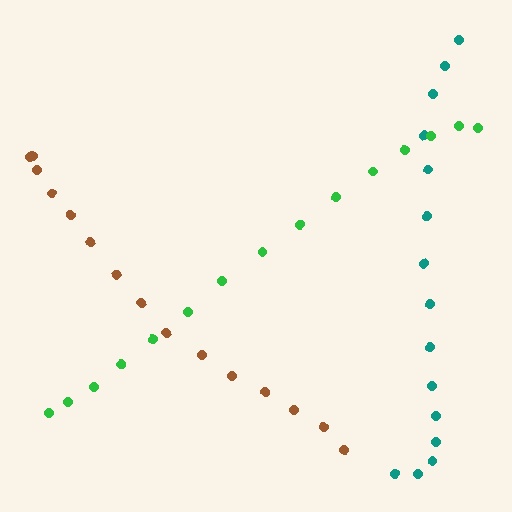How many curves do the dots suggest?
There are 3 distinct paths.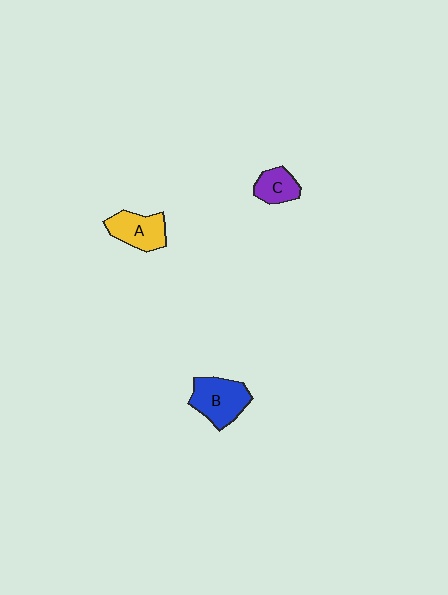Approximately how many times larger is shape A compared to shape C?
Approximately 1.4 times.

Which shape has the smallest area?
Shape C (purple).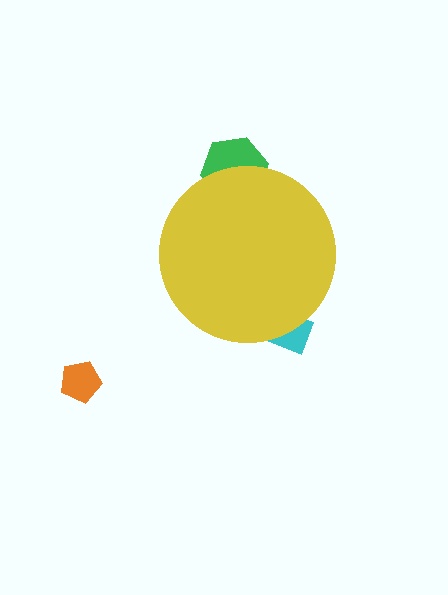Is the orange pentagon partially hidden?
No, the orange pentagon is fully visible.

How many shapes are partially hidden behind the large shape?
2 shapes are partially hidden.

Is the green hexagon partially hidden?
Yes, the green hexagon is partially hidden behind the yellow circle.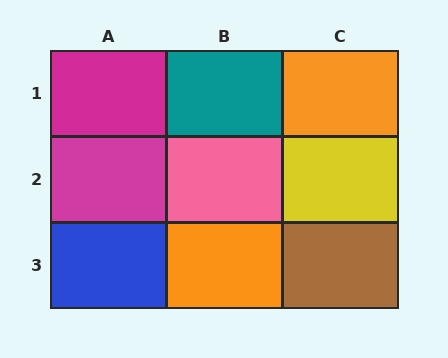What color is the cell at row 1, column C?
Orange.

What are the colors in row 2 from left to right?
Magenta, pink, yellow.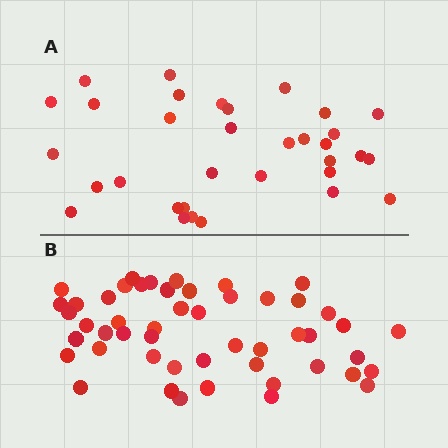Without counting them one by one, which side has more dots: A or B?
Region B (the bottom region) has more dots.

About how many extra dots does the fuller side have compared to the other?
Region B has approximately 15 more dots than region A.